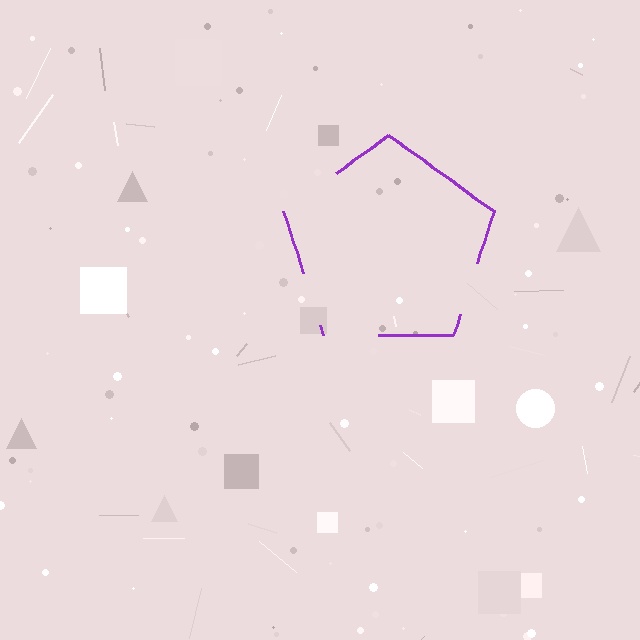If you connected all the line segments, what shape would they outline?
They would outline a pentagon.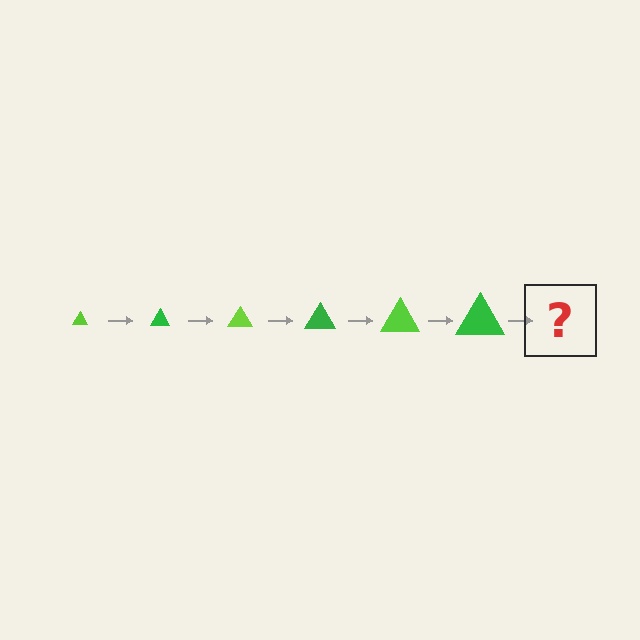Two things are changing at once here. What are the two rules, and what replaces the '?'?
The two rules are that the triangle grows larger each step and the color cycles through lime and green. The '?' should be a lime triangle, larger than the previous one.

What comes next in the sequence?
The next element should be a lime triangle, larger than the previous one.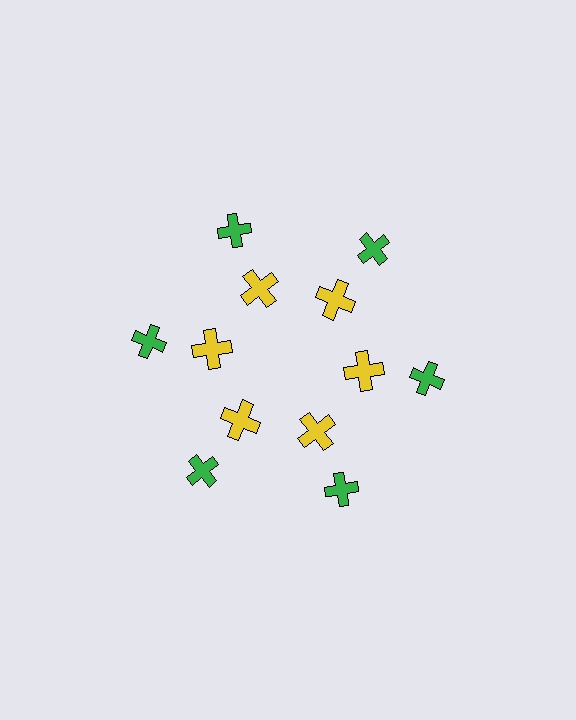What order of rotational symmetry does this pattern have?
This pattern has 6-fold rotational symmetry.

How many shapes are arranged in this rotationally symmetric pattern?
There are 12 shapes, arranged in 6 groups of 2.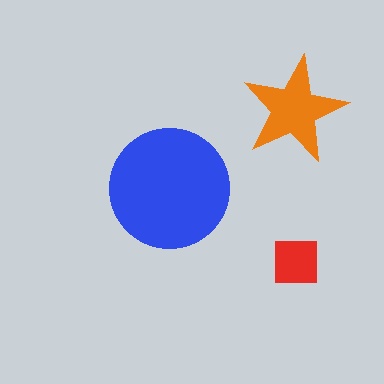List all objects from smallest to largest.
The red square, the orange star, the blue circle.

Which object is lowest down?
The red square is bottommost.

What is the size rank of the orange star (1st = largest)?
2nd.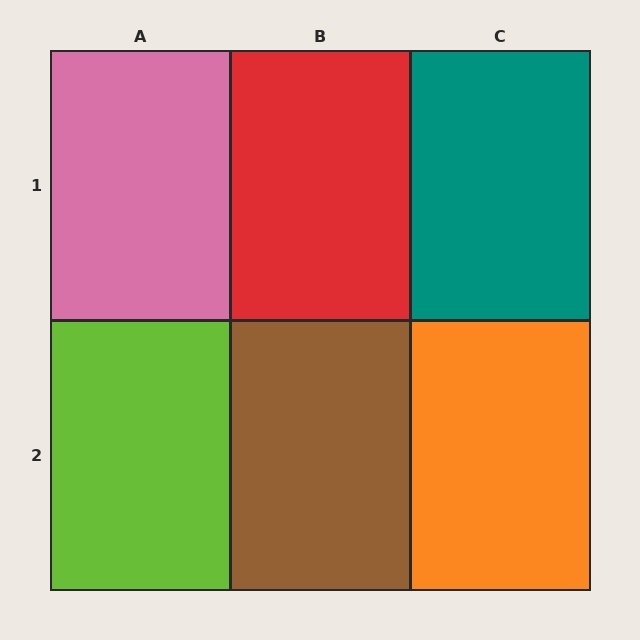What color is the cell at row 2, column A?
Lime.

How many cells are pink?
1 cell is pink.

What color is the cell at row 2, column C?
Orange.